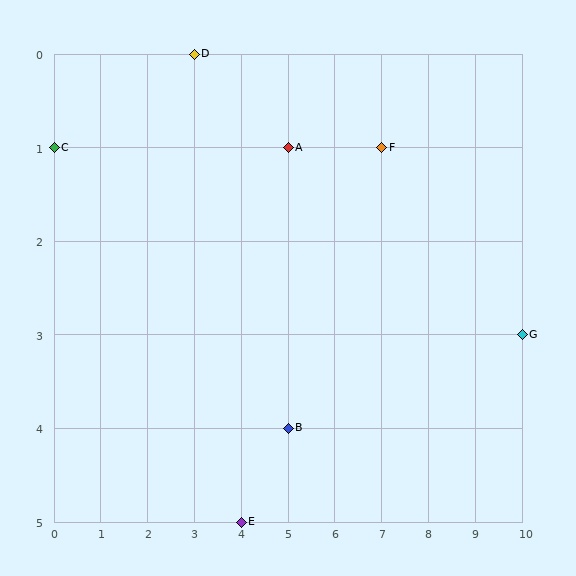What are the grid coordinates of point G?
Point G is at grid coordinates (10, 3).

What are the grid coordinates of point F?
Point F is at grid coordinates (7, 1).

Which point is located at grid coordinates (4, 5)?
Point E is at (4, 5).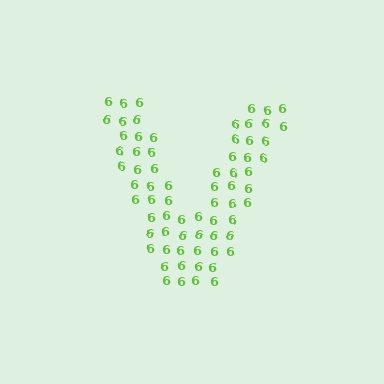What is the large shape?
The large shape is the letter V.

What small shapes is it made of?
It is made of small digit 6's.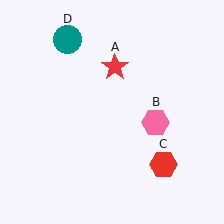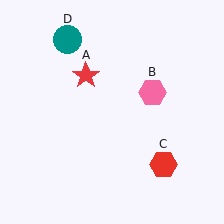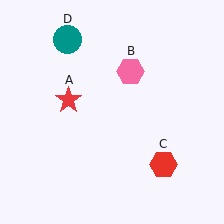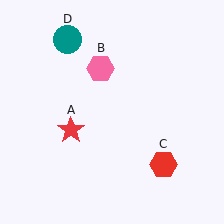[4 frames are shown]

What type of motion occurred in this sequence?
The red star (object A), pink hexagon (object B) rotated counterclockwise around the center of the scene.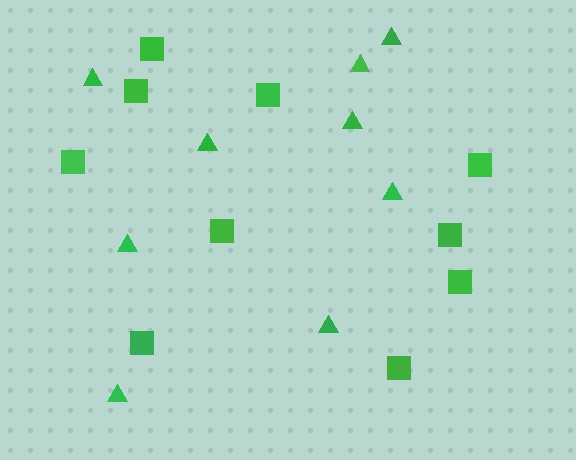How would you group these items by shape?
There are 2 groups: one group of squares (10) and one group of triangles (9).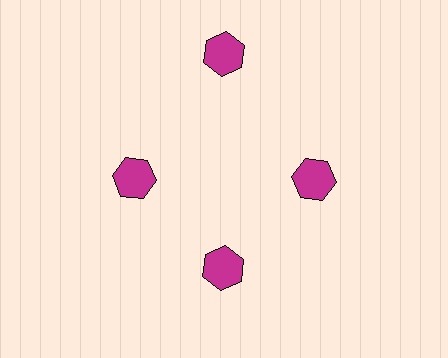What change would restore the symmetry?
The symmetry would be restored by moving it inward, back onto the ring so that all 4 hexagons sit at equal angles and equal distance from the center.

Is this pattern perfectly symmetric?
No. The 4 magenta hexagons are arranged in a ring, but one element near the 12 o'clock position is pushed outward from the center, breaking the 4-fold rotational symmetry.